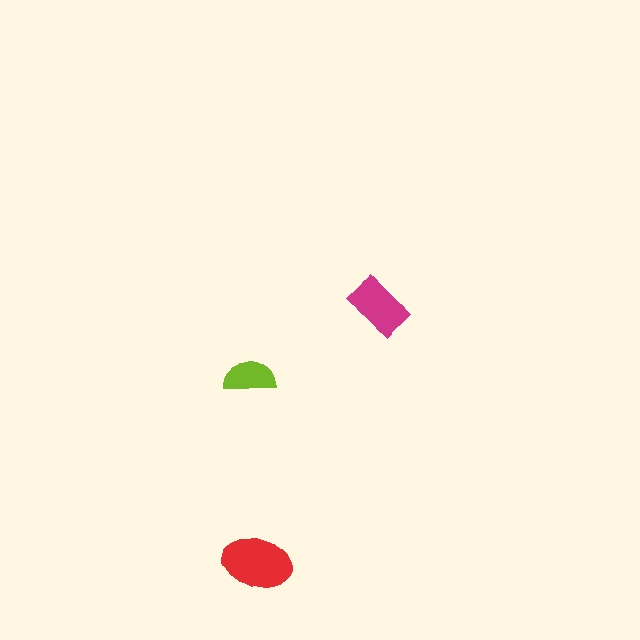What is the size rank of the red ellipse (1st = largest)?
1st.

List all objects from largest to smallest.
The red ellipse, the magenta rectangle, the lime semicircle.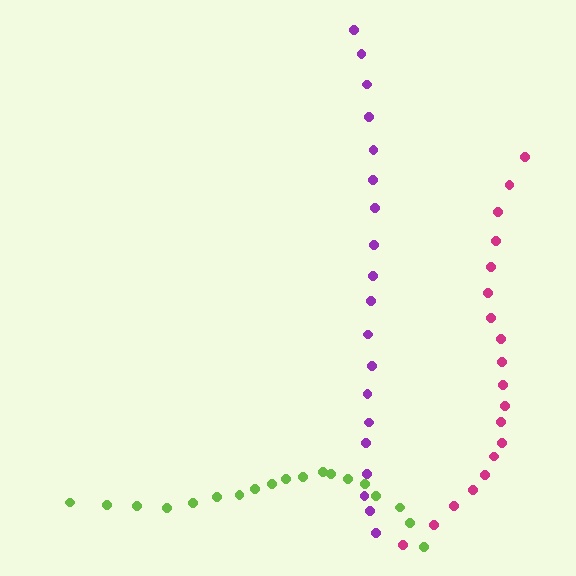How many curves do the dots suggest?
There are 3 distinct paths.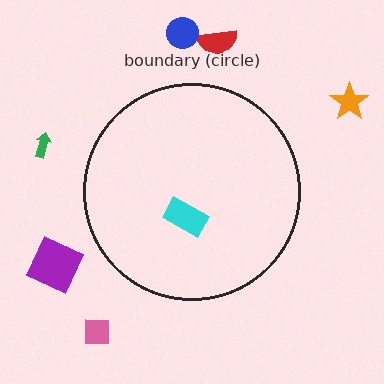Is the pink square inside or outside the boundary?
Outside.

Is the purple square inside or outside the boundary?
Outside.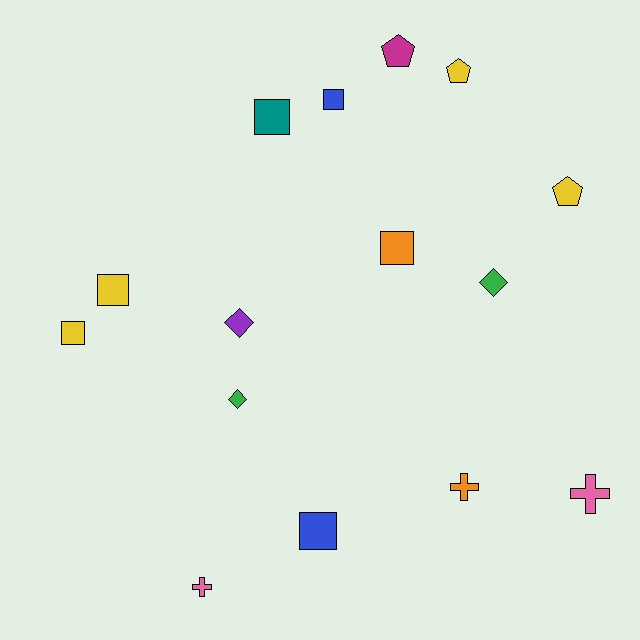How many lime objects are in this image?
There are no lime objects.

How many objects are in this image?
There are 15 objects.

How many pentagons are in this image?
There are 3 pentagons.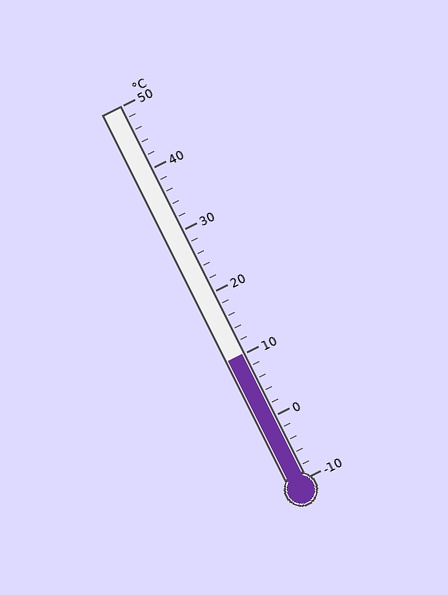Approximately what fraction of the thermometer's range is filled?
The thermometer is filled to approximately 35% of its range.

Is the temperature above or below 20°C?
The temperature is below 20°C.